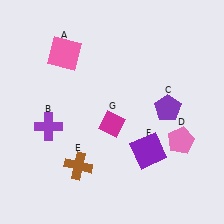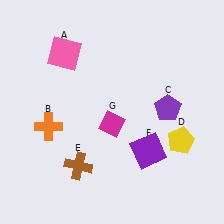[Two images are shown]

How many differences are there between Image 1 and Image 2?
There are 2 differences between the two images.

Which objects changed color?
B changed from purple to orange. D changed from pink to yellow.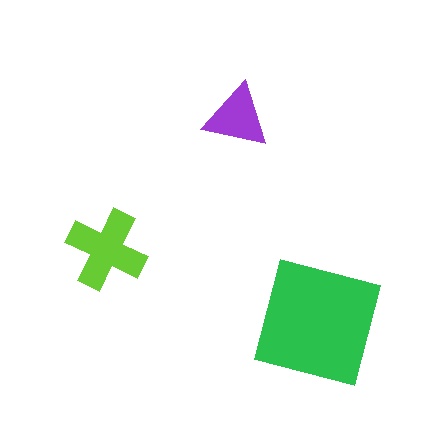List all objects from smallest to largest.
The purple triangle, the lime cross, the green square.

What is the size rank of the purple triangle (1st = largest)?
3rd.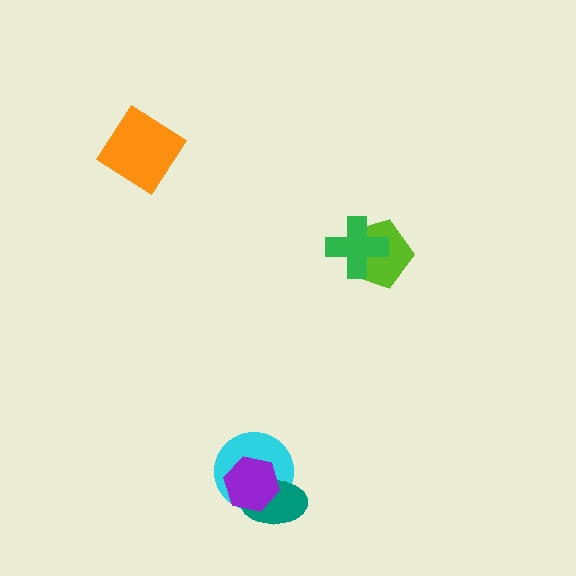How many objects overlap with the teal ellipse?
2 objects overlap with the teal ellipse.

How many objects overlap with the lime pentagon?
1 object overlaps with the lime pentagon.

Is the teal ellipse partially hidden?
Yes, it is partially covered by another shape.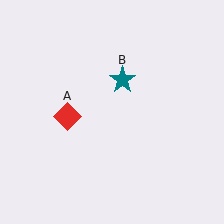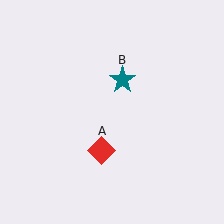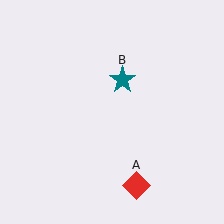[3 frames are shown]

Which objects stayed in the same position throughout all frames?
Teal star (object B) remained stationary.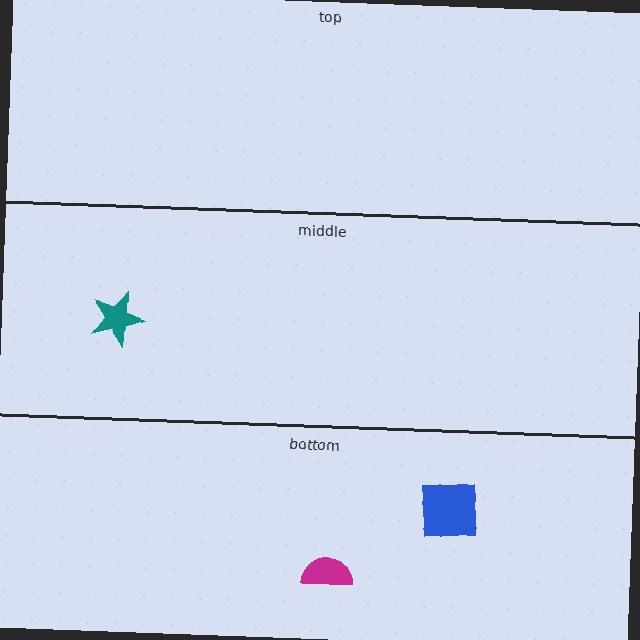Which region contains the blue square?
The bottom region.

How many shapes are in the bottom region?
2.